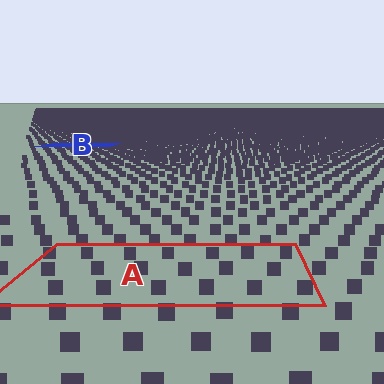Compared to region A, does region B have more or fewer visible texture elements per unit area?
Region B has more texture elements per unit area — they are packed more densely because it is farther away.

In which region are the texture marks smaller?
The texture marks are smaller in region B, because it is farther away.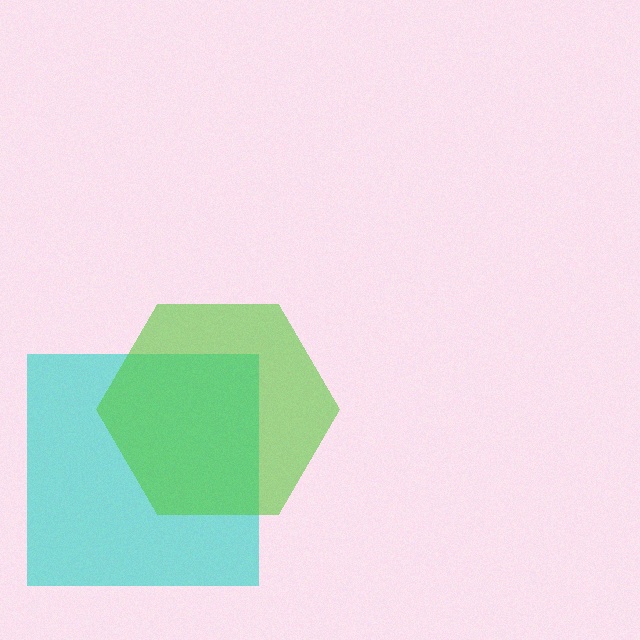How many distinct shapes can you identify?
There are 2 distinct shapes: a cyan square, a lime hexagon.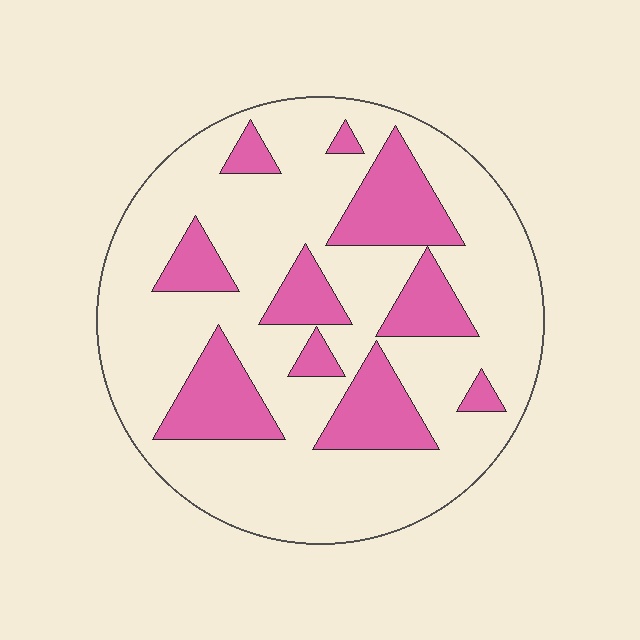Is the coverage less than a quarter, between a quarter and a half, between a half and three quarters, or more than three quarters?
Between a quarter and a half.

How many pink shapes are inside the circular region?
10.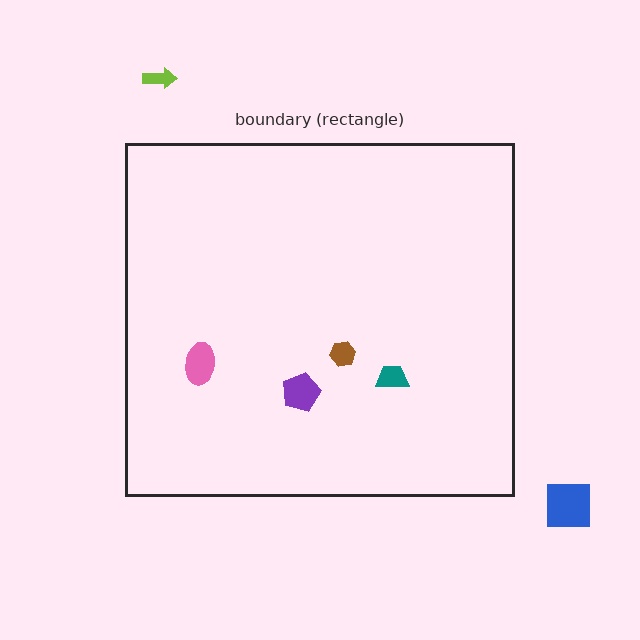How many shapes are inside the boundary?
4 inside, 2 outside.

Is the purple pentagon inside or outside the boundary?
Inside.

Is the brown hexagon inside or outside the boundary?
Inside.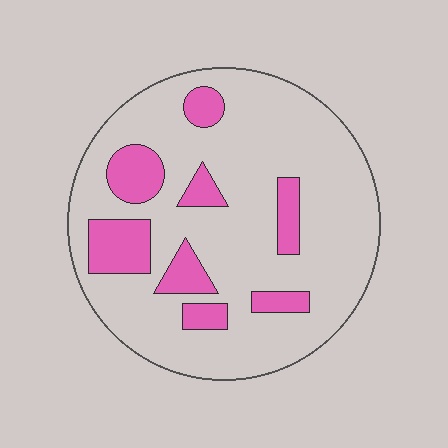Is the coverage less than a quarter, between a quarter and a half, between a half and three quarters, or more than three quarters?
Less than a quarter.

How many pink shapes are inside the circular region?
8.